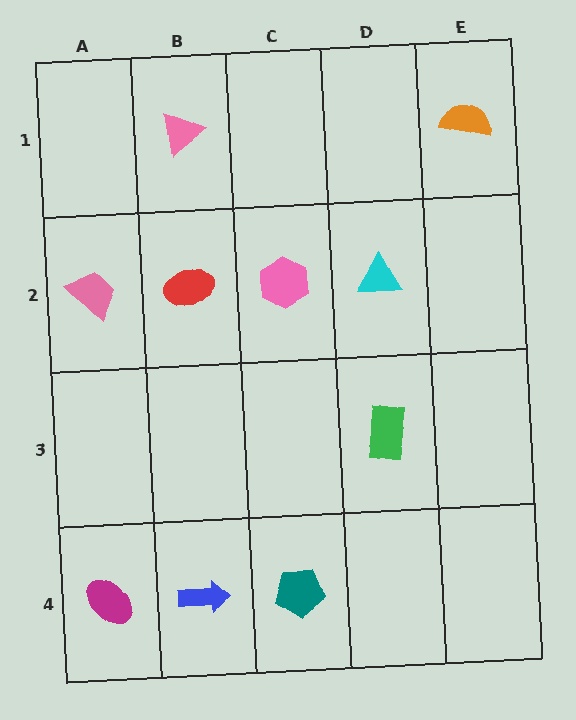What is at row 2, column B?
A red ellipse.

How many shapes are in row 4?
3 shapes.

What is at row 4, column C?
A teal pentagon.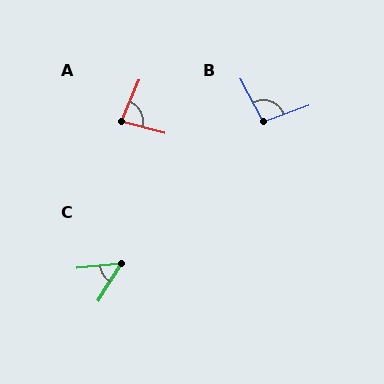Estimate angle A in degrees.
Approximately 82 degrees.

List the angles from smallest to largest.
C (52°), A (82°), B (98°).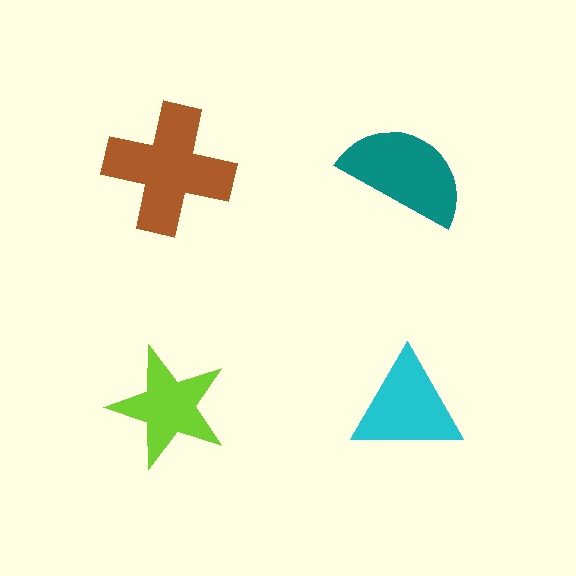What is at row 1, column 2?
A teal semicircle.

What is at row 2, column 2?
A cyan triangle.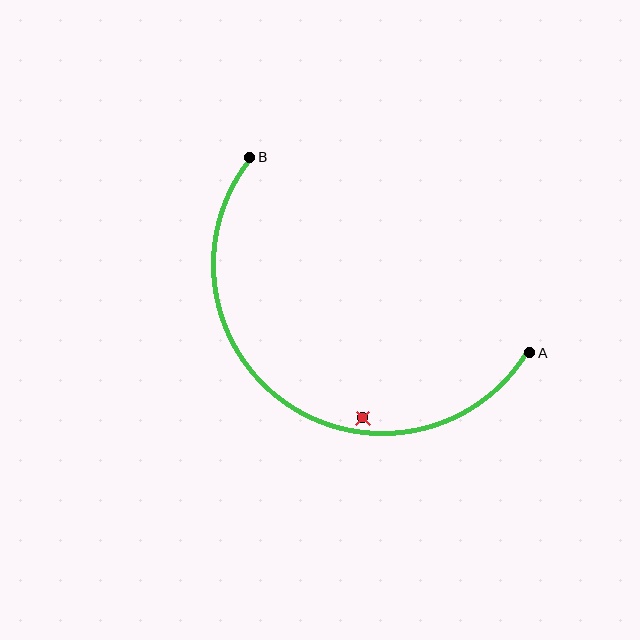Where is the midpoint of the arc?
The arc midpoint is the point on the curve farthest from the straight line joining A and B. It sits below and to the left of that line.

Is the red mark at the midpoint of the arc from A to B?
No — the red mark does not lie on the arc at all. It sits slightly inside the curve.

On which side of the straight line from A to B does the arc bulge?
The arc bulges below and to the left of the straight line connecting A and B.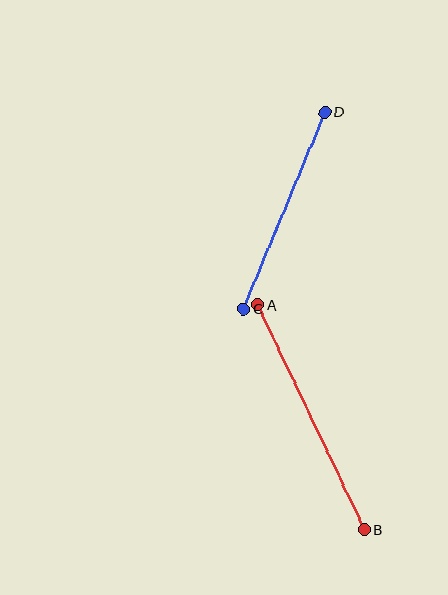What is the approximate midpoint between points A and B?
The midpoint is at approximately (311, 417) pixels.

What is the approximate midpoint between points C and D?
The midpoint is at approximately (284, 210) pixels.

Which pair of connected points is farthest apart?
Points A and B are farthest apart.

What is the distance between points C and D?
The distance is approximately 213 pixels.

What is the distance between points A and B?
The distance is approximately 249 pixels.